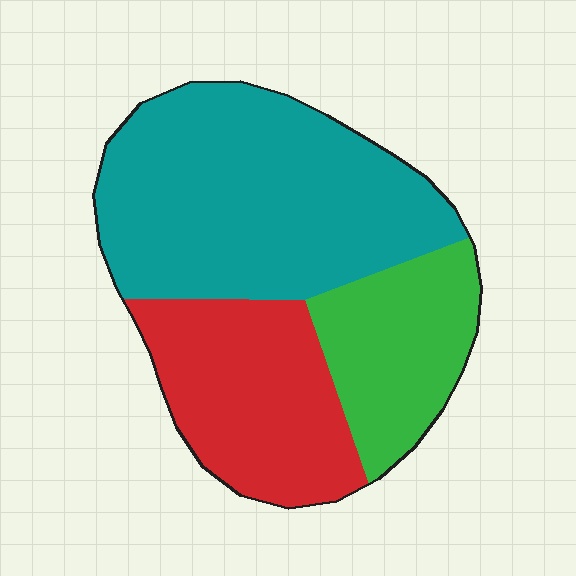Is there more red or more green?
Red.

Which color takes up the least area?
Green, at roughly 20%.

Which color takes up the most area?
Teal, at roughly 50%.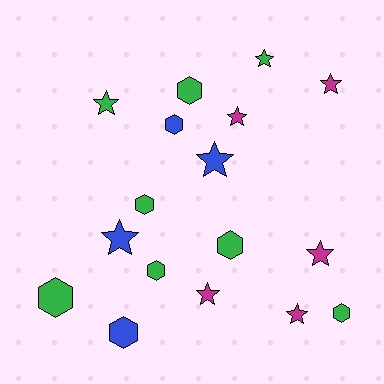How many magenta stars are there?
There are 5 magenta stars.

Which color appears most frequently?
Green, with 8 objects.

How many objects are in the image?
There are 17 objects.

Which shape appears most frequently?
Star, with 9 objects.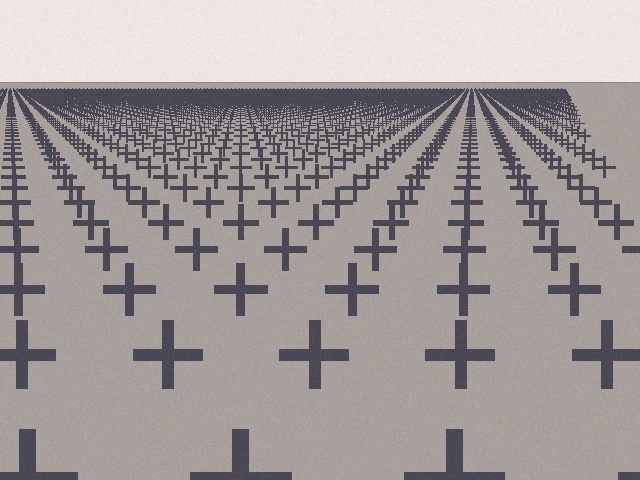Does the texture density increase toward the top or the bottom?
Density increases toward the top.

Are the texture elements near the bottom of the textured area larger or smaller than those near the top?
Larger. Near the bottom, elements are closer to the viewer and appear at a bigger on-screen size.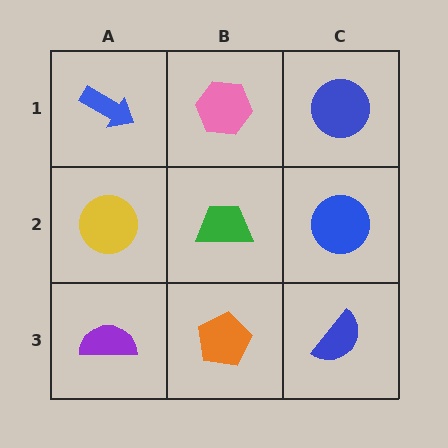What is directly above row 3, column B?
A green trapezoid.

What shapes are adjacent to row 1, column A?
A yellow circle (row 2, column A), a pink hexagon (row 1, column B).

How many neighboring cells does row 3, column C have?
2.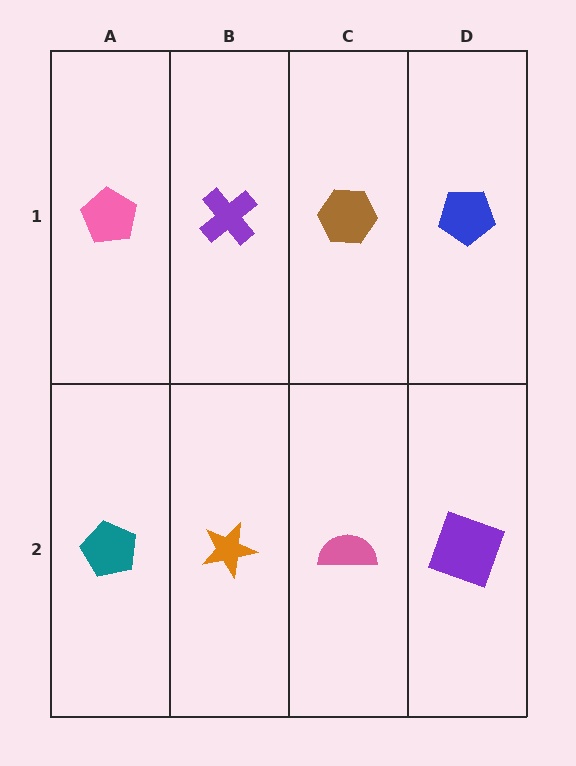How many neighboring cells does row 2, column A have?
2.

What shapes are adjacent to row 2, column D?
A blue pentagon (row 1, column D), a pink semicircle (row 2, column C).